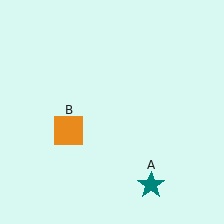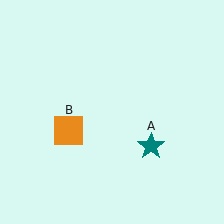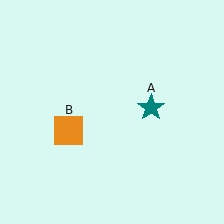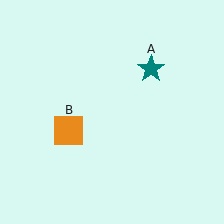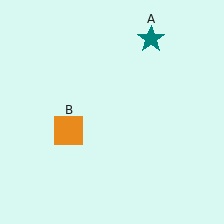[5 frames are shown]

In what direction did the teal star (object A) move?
The teal star (object A) moved up.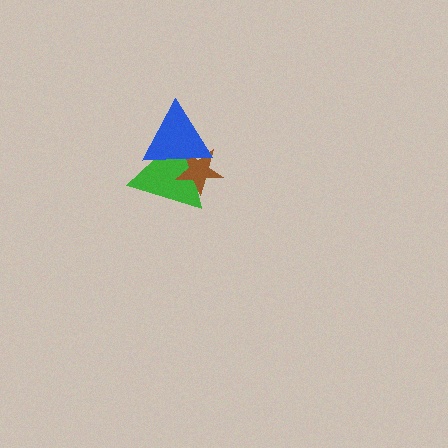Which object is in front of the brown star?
The blue triangle is in front of the brown star.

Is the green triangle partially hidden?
Yes, it is partially covered by another shape.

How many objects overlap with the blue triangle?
2 objects overlap with the blue triangle.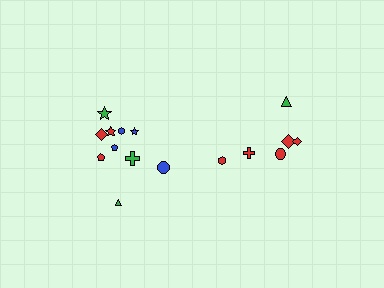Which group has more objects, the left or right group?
The left group.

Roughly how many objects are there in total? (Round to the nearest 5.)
Roughly 15 objects in total.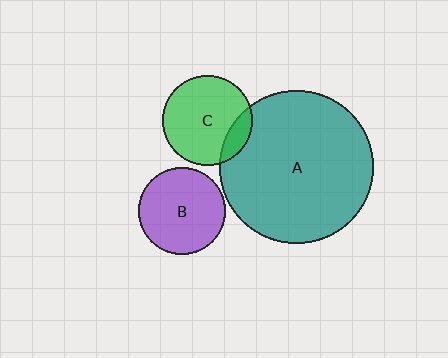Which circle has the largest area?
Circle A (teal).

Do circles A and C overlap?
Yes.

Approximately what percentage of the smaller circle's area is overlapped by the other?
Approximately 15%.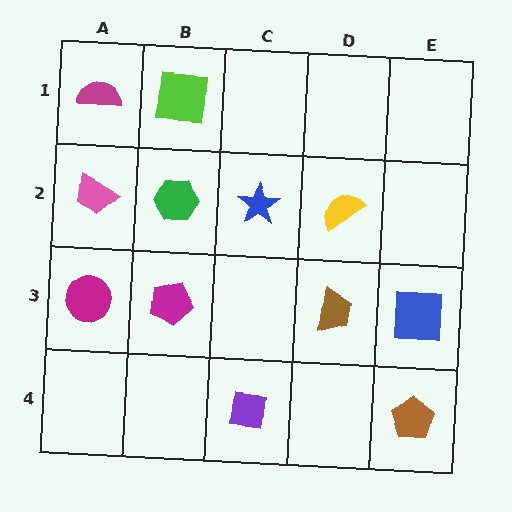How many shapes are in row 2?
4 shapes.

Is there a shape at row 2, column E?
No, that cell is empty.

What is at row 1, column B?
A lime square.